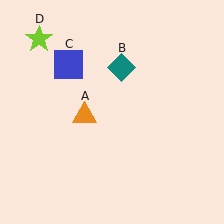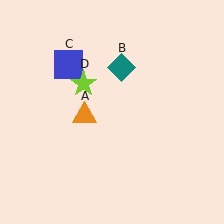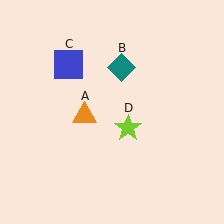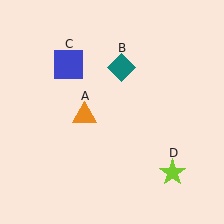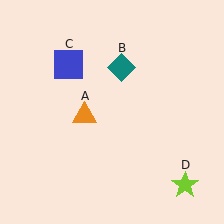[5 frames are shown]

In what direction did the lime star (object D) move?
The lime star (object D) moved down and to the right.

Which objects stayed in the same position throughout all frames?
Orange triangle (object A) and teal diamond (object B) and blue square (object C) remained stationary.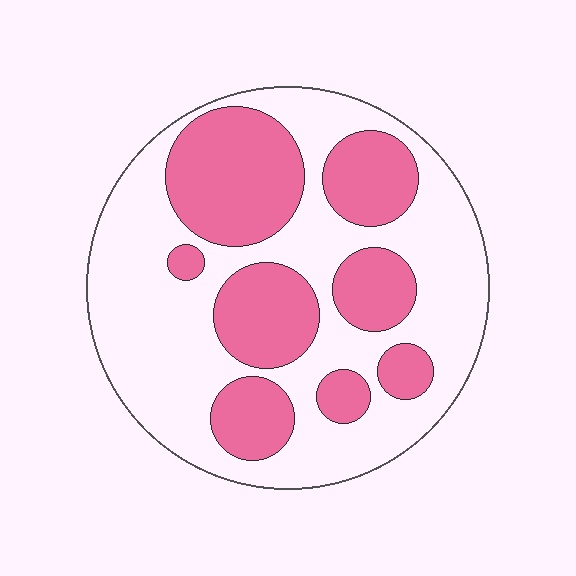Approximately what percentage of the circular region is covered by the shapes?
Approximately 40%.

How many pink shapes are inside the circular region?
8.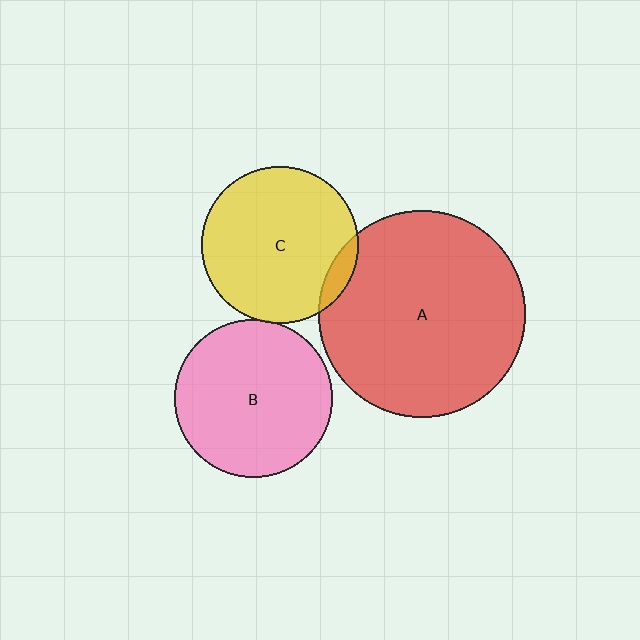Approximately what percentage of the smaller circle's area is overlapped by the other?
Approximately 5%.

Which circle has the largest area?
Circle A (red).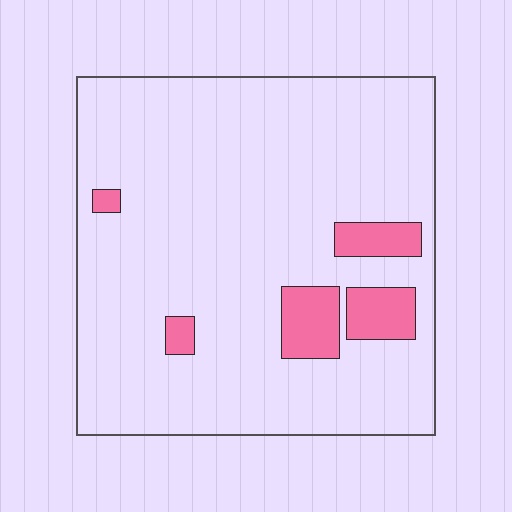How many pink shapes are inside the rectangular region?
5.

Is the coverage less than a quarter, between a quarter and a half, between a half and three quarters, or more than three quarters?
Less than a quarter.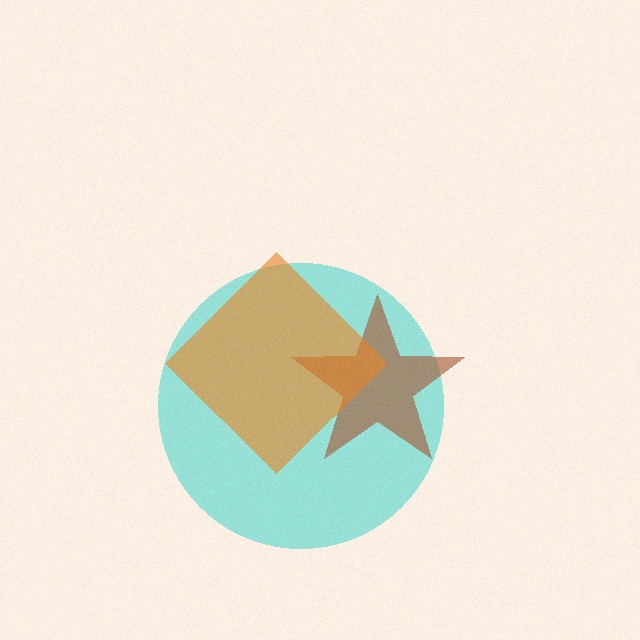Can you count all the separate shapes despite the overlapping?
Yes, there are 3 separate shapes.